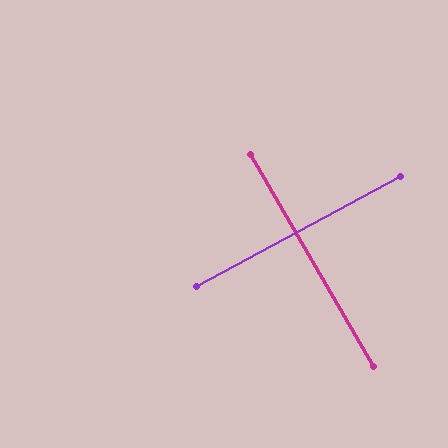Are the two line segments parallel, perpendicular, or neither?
Perpendicular — they meet at approximately 89°.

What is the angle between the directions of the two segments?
Approximately 89 degrees.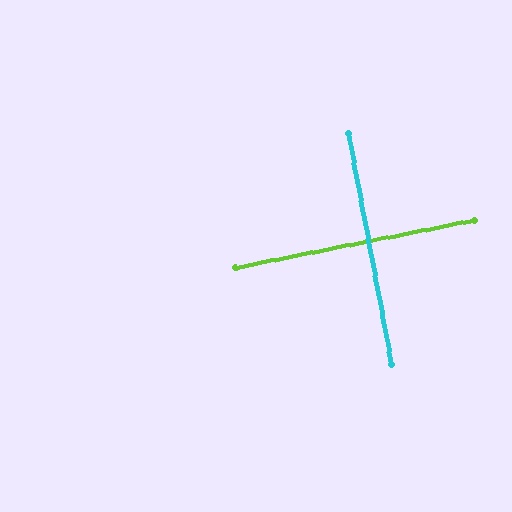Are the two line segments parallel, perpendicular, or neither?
Perpendicular — they meet at approximately 90°.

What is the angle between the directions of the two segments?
Approximately 90 degrees.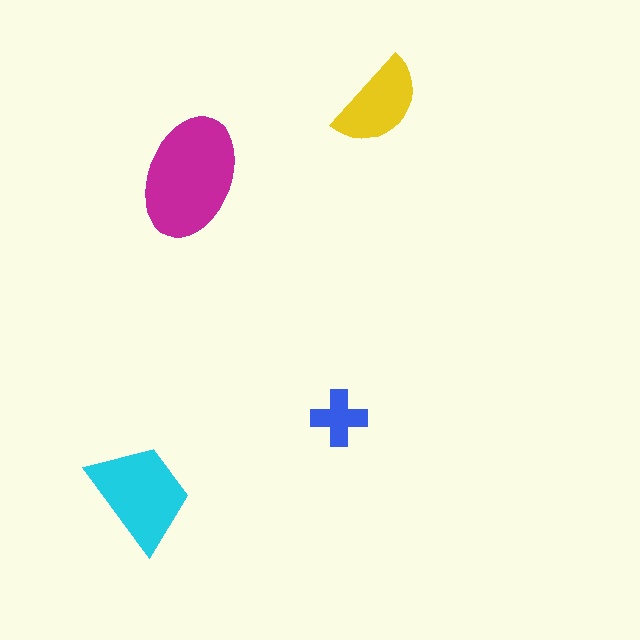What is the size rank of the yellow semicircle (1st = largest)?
3rd.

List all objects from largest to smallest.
The magenta ellipse, the cyan trapezoid, the yellow semicircle, the blue cross.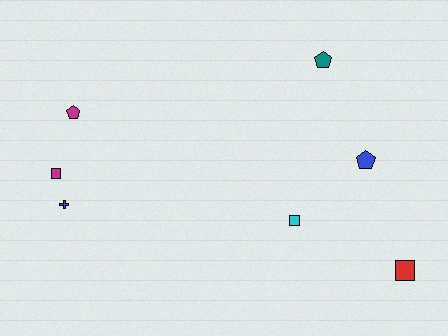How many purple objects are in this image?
There are no purple objects.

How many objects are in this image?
There are 7 objects.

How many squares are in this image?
There are 3 squares.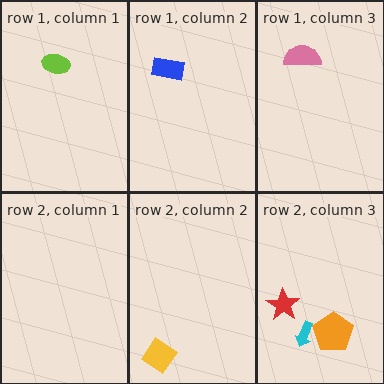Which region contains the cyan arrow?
The row 2, column 3 region.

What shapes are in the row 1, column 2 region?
The blue rectangle.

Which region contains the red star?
The row 2, column 3 region.